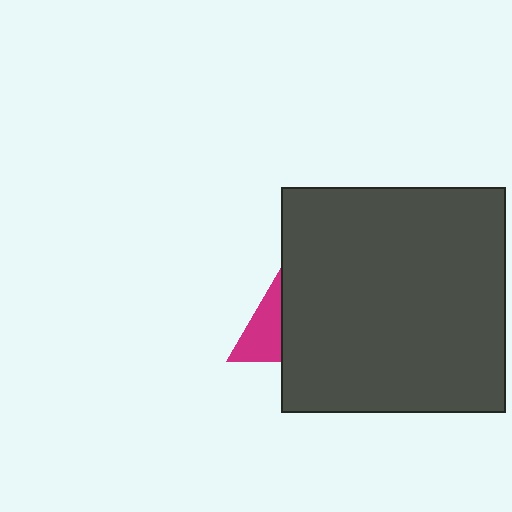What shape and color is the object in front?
The object in front is a dark gray square.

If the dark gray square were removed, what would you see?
You would see the complete magenta triangle.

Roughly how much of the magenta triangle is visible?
A small part of it is visible (roughly 39%).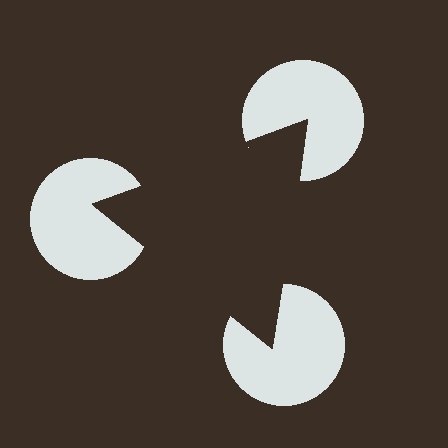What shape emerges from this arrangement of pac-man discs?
An illusory triangle — its edges are inferred from the aligned wedge cuts in the pac-man discs, not physically drawn.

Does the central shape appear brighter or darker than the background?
It typically appears slightly darker than the background, even though no actual brightness change is drawn.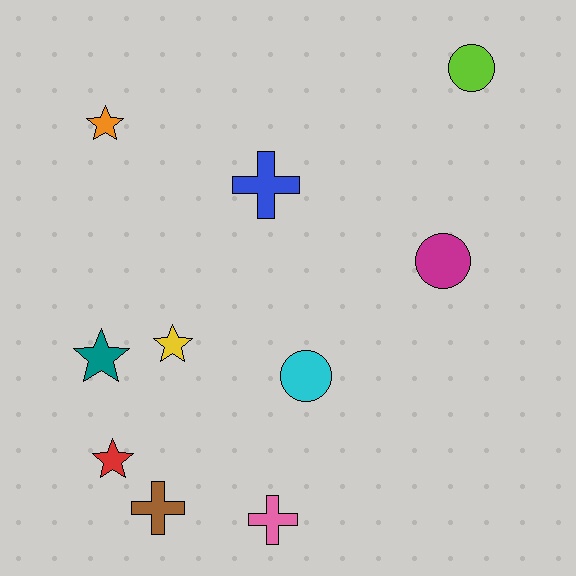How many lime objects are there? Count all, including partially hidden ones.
There is 1 lime object.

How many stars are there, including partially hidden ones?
There are 4 stars.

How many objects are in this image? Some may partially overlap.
There are 10 objects.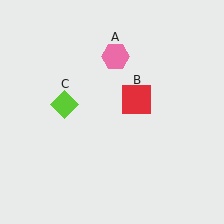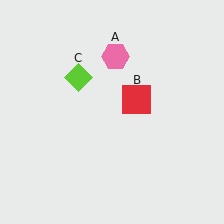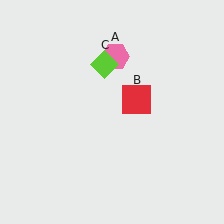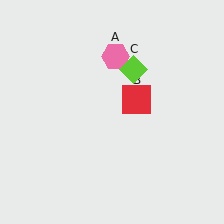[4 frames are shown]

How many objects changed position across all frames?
1 object changed position: lime diamond (object C).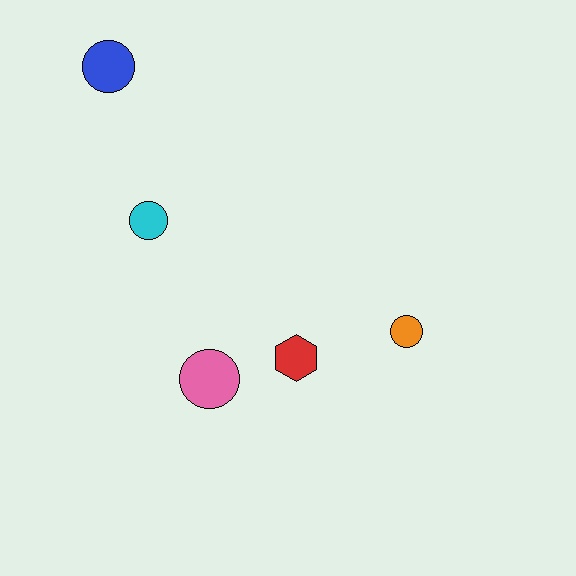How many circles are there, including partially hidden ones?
There are 4 circles.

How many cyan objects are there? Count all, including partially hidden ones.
There is 1 cyan object.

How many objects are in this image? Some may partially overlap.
There are 5 objects.